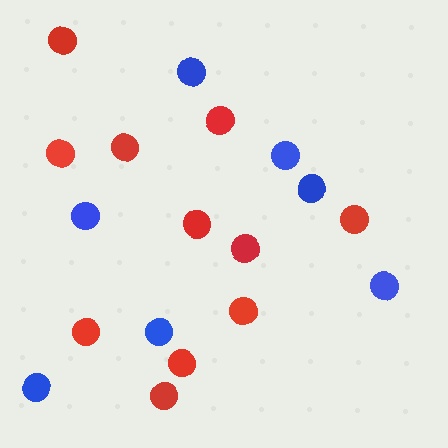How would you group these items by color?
There are 2 groups: one group of red circles (11) and one group of blue circles (7).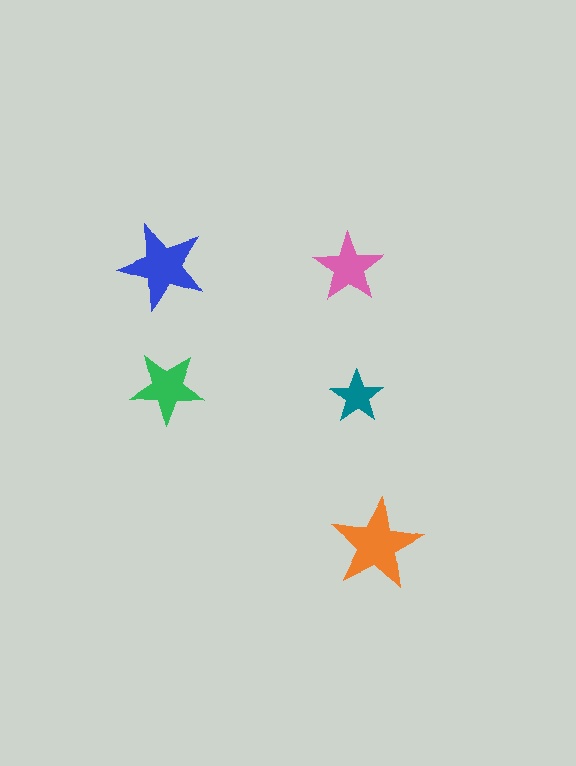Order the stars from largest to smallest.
the orange one, the blue one, the green one, the pink one, the teal one.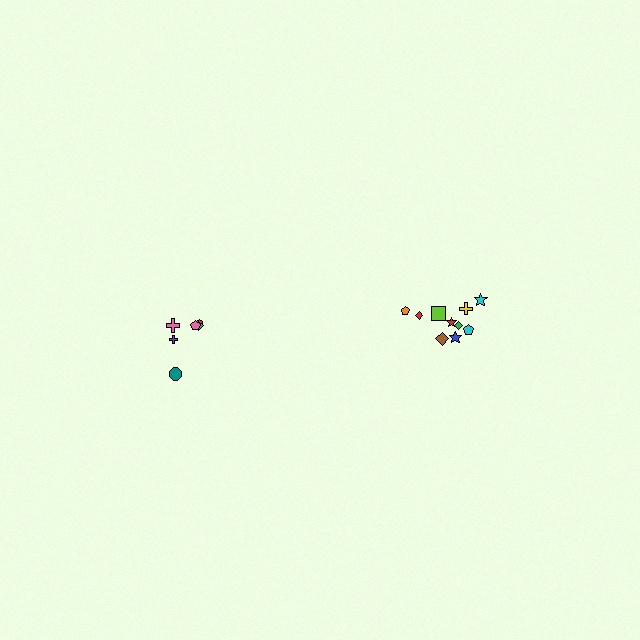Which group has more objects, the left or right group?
The right group.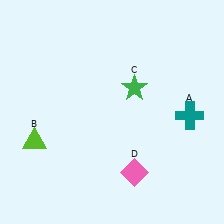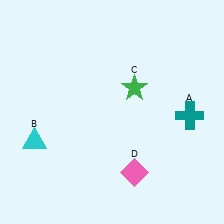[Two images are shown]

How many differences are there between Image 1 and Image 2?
There is 1 difference between the two images.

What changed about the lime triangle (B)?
In Image 1, B is lime. In Image 2, it changed to cyan.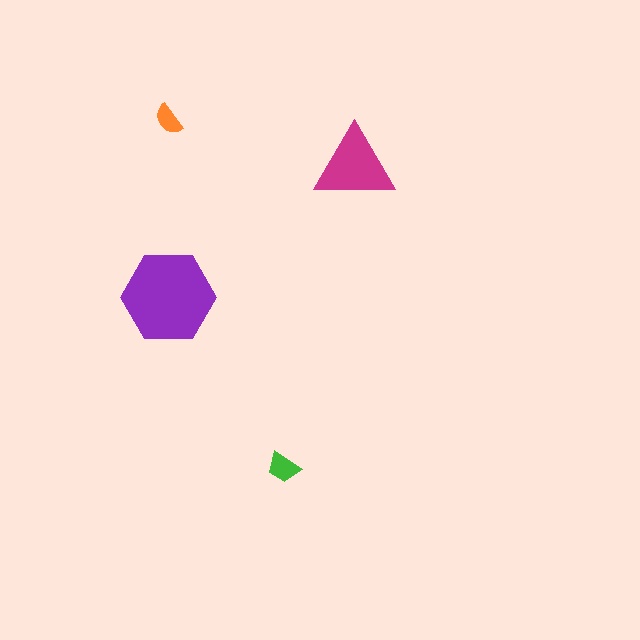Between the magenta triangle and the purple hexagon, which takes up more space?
The purple hexagon.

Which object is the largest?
The purple hexagon.